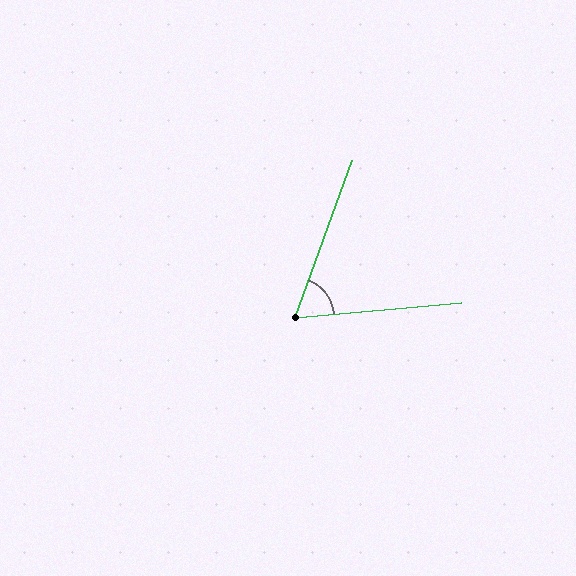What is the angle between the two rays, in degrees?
Approximately 65 degrees.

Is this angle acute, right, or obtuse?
It is acute.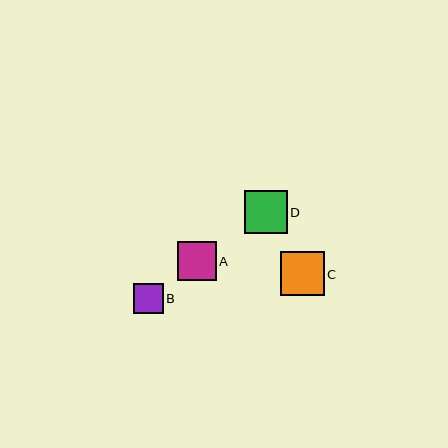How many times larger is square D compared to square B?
Square D is approximately 1.4 times the size of square B.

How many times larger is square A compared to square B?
Square A is approximately 1.3 times the size of square B.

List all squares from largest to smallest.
From largest to smallest: C, D, A, B.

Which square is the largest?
Square C is the largest with a size of approximately 44 pixels.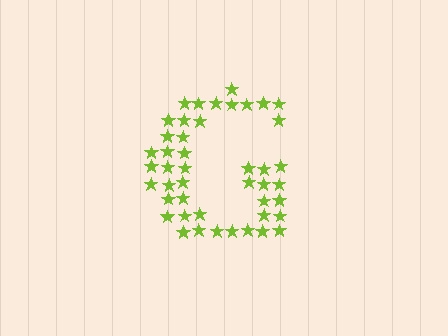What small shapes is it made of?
It is made of small stars.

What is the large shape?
The large shape is the letter G.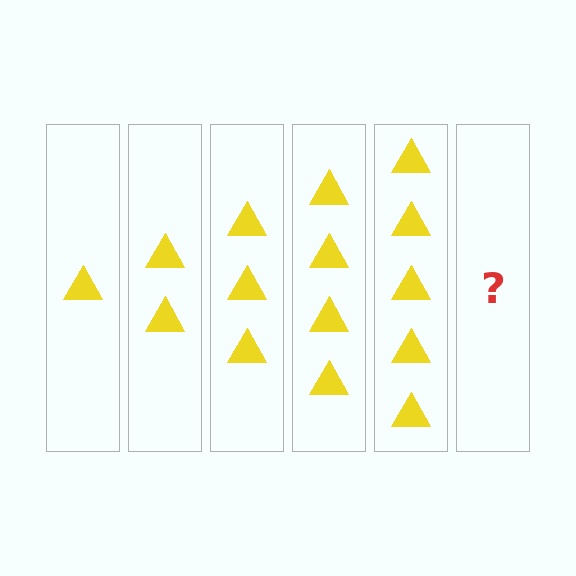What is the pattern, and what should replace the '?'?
The pattern is that each step adds one more triangle. The '?' should be 6 triangles.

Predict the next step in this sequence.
The next step is 6 triangles.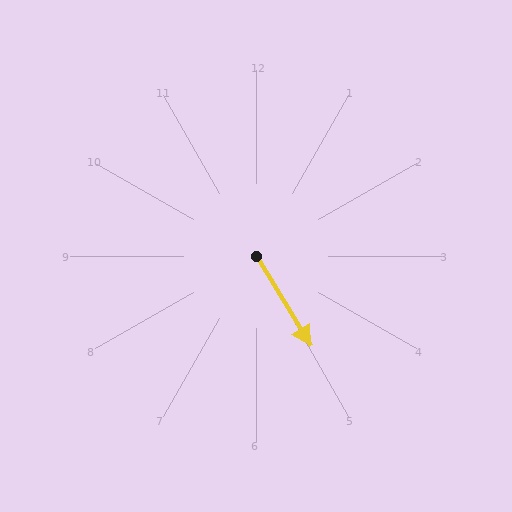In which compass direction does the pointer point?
Southeast.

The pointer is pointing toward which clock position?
Roughly 5 o'clock.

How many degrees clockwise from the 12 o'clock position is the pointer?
Approximately 149 degrees.